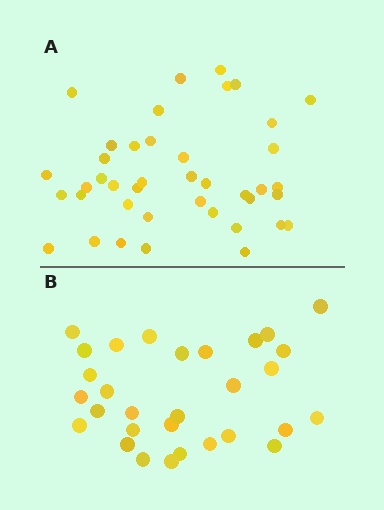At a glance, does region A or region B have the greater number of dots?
Region A (the top region) has more dots.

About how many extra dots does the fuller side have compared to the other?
Region A has roughly 12 or so more dots than region B.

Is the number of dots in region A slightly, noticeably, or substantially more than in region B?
Region A has noticeably more, but not dramatically so. The ratio is roughly 1.4 to 1.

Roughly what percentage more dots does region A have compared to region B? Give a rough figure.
About 35% more.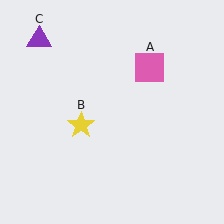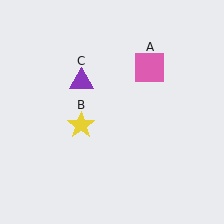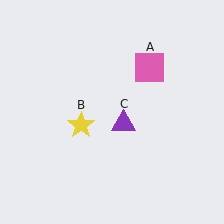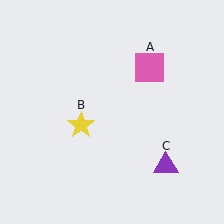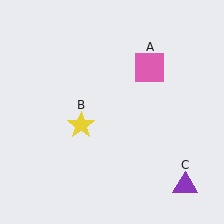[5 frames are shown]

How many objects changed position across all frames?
1 object changed position: purple triangle (object C).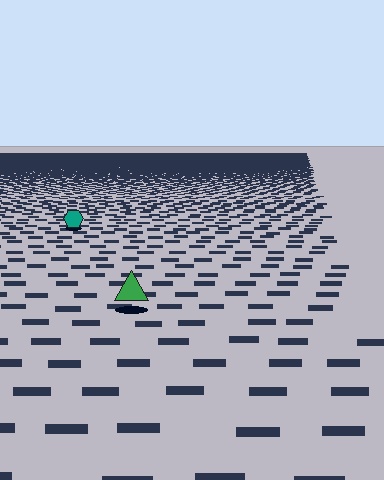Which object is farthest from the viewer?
The teal hexagon is farthest from the viewer. It appears smaller and the ground texture around it is denser.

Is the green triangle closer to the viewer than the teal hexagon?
Yes. The green triangle is closer — you can tell from the texture gradient: the ground texture is coarser near it.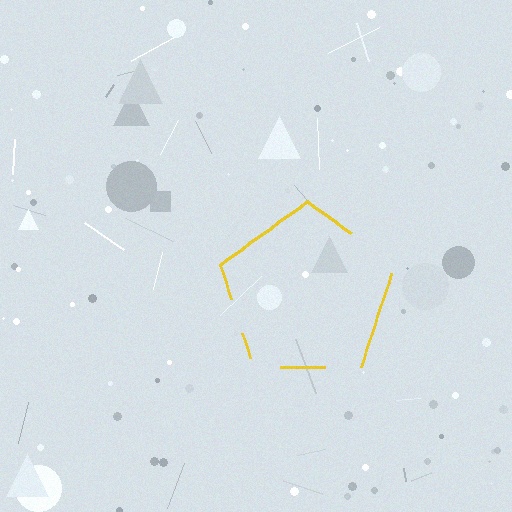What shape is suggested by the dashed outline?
The dashed outline suggests a pentagon.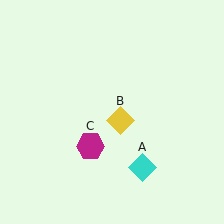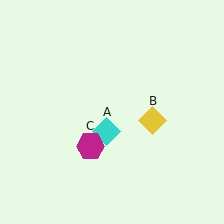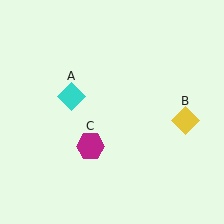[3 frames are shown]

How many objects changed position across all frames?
2 objects changed position: cyan diamond (object A), yellow diamond (object B).